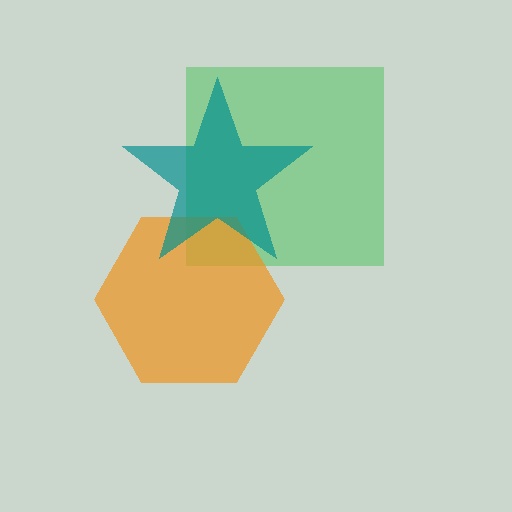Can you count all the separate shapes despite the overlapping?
Yes, there are 3 separate shapes.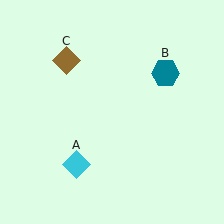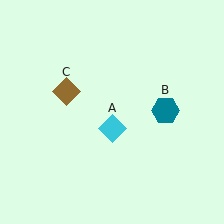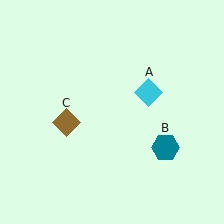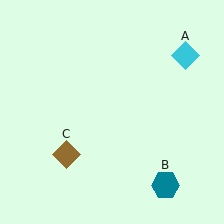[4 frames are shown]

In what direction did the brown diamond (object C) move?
The brown diamond (object C) moved down.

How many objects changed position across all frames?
3 objects changed position: cyan diamond (object A), teal hexagon (object B), brown diamond (object C).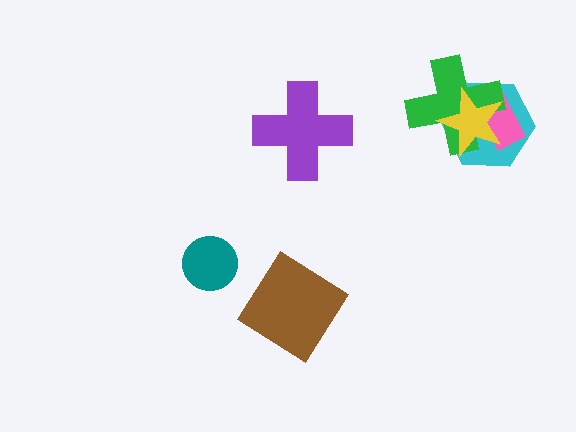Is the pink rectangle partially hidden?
Yes, it is partially covered by another shape.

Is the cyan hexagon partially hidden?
Yes, it is partially covered by another shape.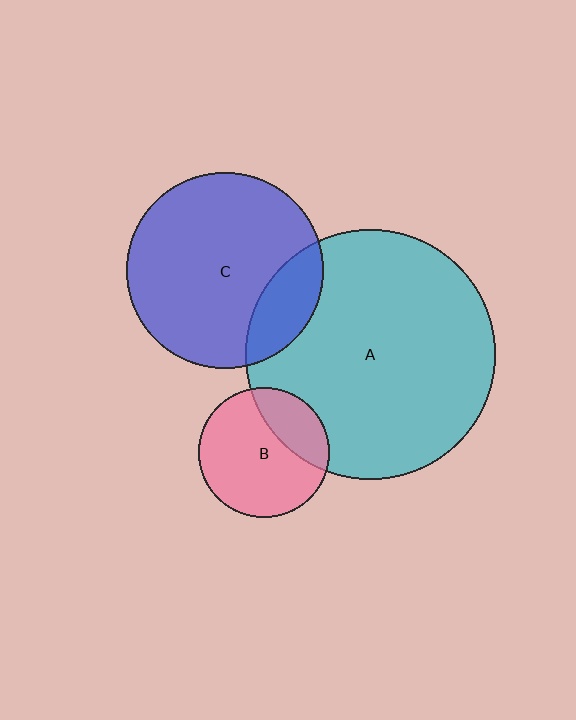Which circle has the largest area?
Circle A (cyan).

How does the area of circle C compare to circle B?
Approximately 2.3 times.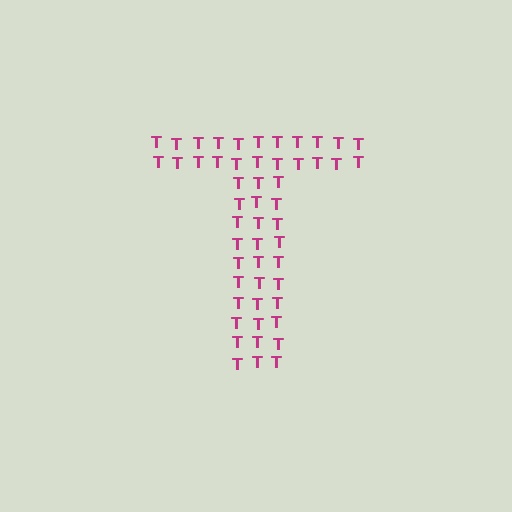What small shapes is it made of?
It is made of small letter T's.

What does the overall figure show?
The overall figure shows the letter T.